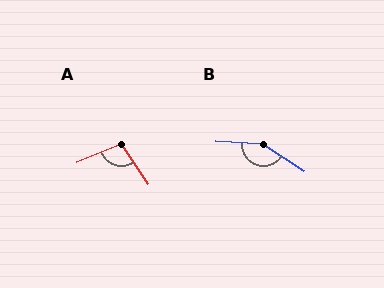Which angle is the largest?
B, at approximately 150 degrees.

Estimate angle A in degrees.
Approximately 101 degrees.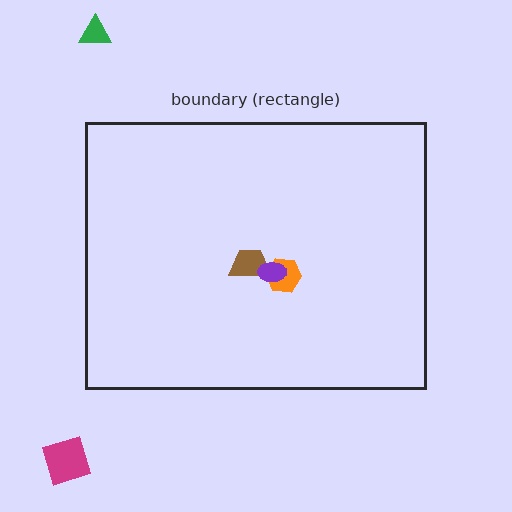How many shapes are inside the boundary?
3 inside, 2 outside.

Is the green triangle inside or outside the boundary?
Outside.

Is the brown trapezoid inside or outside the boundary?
Inside.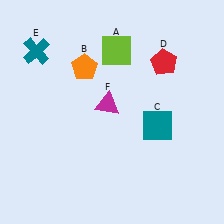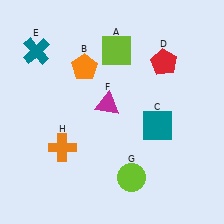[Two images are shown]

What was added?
A lime circle (G), an orange cross (H) were added in Image 2.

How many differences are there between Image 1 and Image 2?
There are 2 differences between the two images.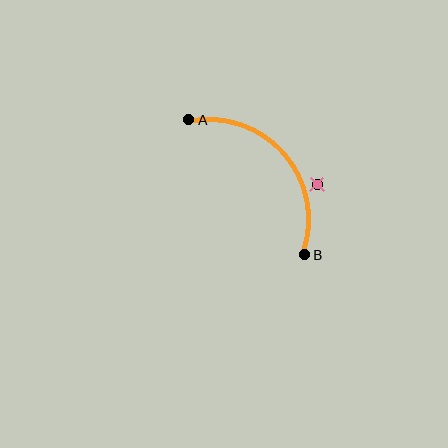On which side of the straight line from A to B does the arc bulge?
The arc bulges above and to the right of the straight line connecting A and B.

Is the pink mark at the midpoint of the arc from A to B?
No — the pink mark does not lie on the arc at all. It sits slightly outside the curve.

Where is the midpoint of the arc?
The arc midpoint is the point on the curve farthest from the straight line joining A and B. It sits above and to the right of that line.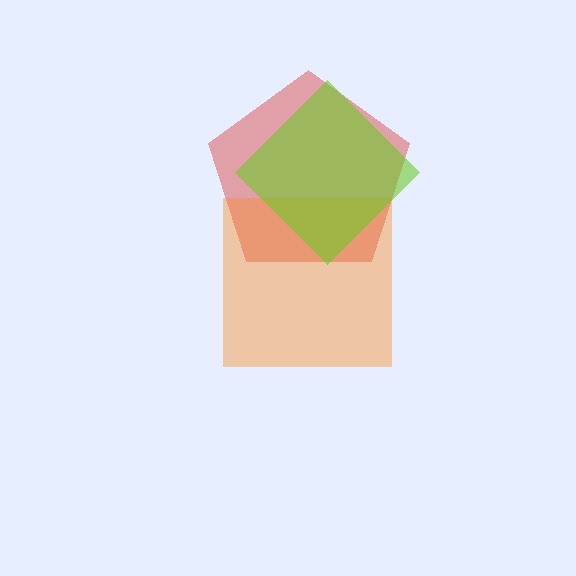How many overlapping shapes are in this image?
There are 3 overlapping shapes in the image.